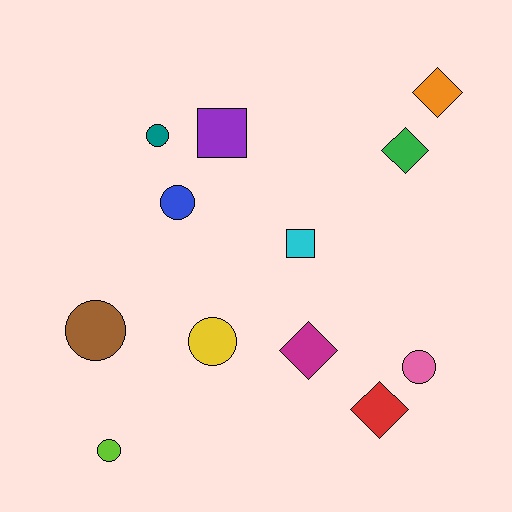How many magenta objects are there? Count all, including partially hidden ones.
There is 1 magenta object.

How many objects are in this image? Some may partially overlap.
There are 12 objects.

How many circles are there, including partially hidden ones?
There are 6 circles.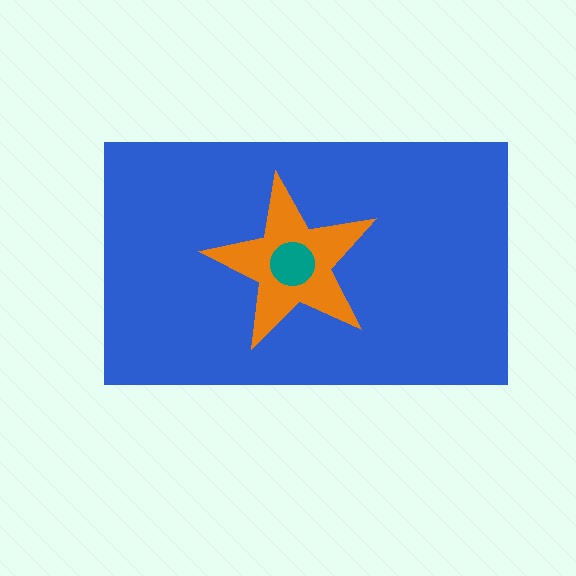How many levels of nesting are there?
3.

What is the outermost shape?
The blue rectangle.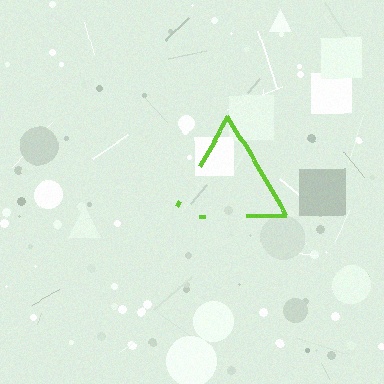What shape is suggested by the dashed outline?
The dashed outline suggests a triangle.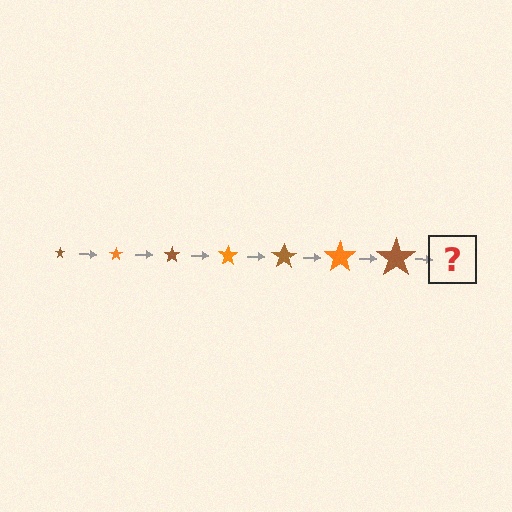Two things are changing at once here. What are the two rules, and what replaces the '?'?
The two rules are that the star grows larger each step and the color cycles through brown and orange. The '?' should be an orange star, larger than the previous one.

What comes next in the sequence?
The next element should be an orange star, larger than the previous one.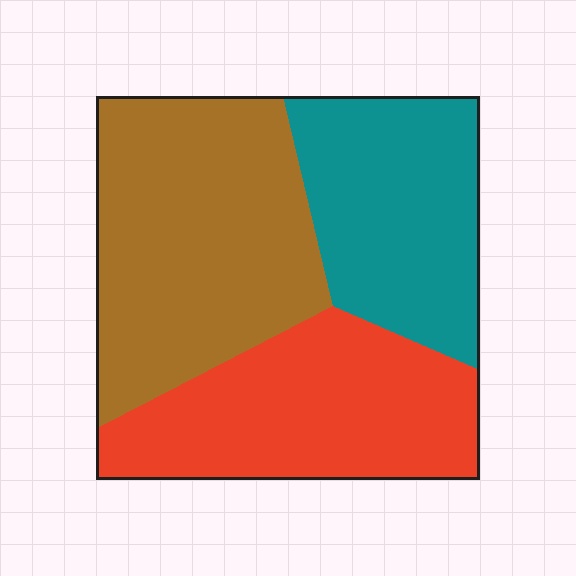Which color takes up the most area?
Brown, at roughly 40%.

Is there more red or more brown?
Brown.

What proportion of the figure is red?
Red takes up about one third (1/3) of the figure.